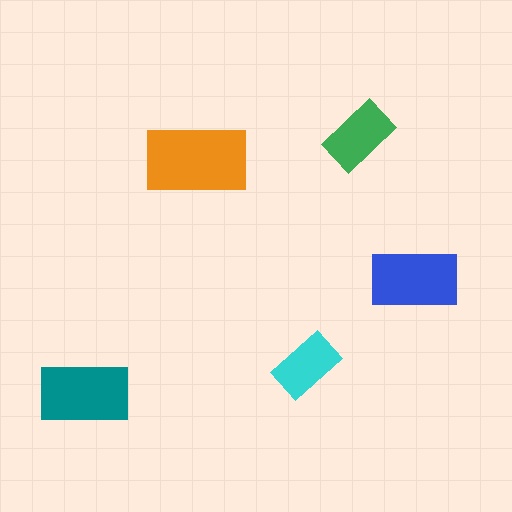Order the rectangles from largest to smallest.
the orange one, the teal one, the blue one, the green one, the cyan one.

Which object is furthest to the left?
The teal rectangle is leftmost.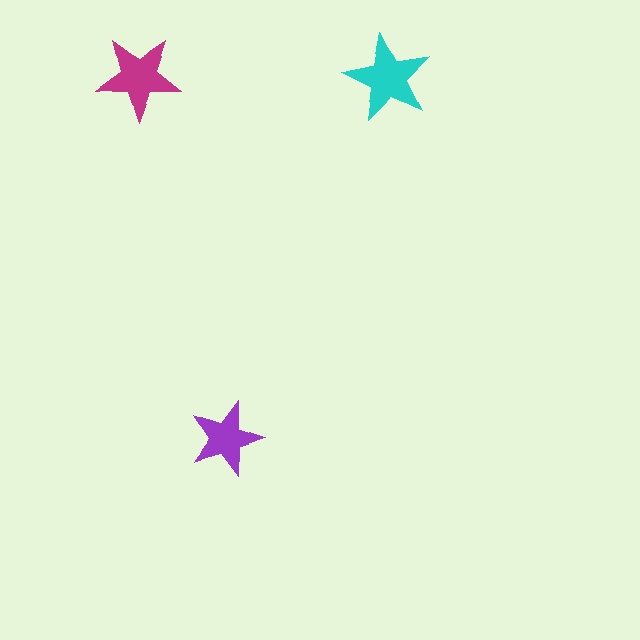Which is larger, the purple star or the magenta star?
The magenta one.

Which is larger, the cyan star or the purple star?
The cyan one.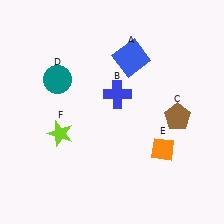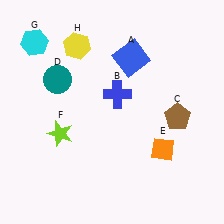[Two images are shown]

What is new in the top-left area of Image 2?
A cyan hexagon (G) was added in the top-left area of Image 2.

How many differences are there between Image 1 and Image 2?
There are 2 differences between the two images.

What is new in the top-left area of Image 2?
A yellow hexagon (H) was added in the top-left area of Image 2.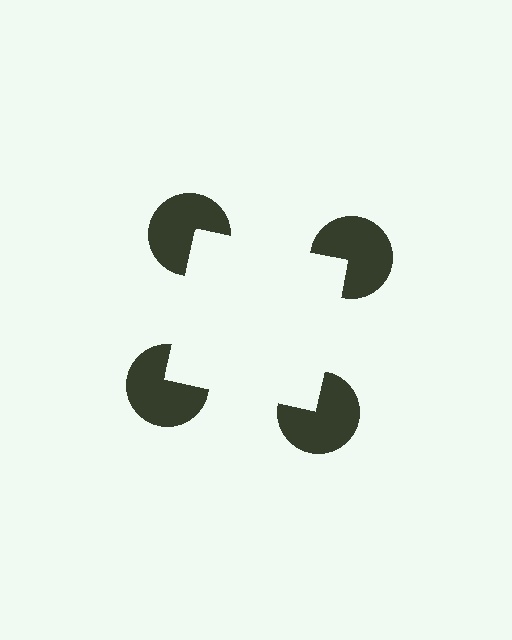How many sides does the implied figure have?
4 sides.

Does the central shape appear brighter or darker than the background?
It typically appears slightly brighter than the background, even though no actual brightness change is drawn.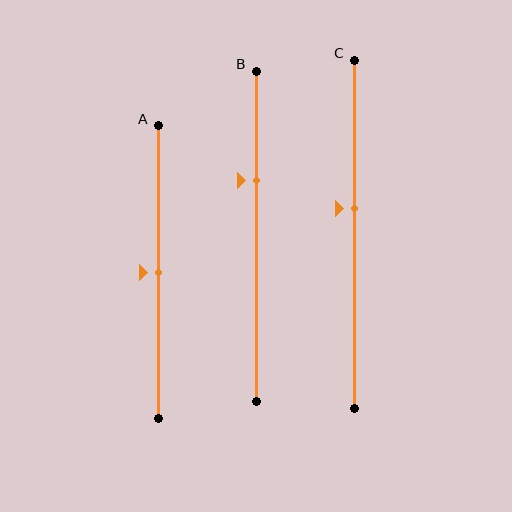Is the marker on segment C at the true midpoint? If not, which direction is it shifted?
No, the marker on segment C is shifted upward by about 7% of the segment length.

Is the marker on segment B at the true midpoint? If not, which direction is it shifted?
No, the marker on segment B is shifted upward by about 17% of the segment length.